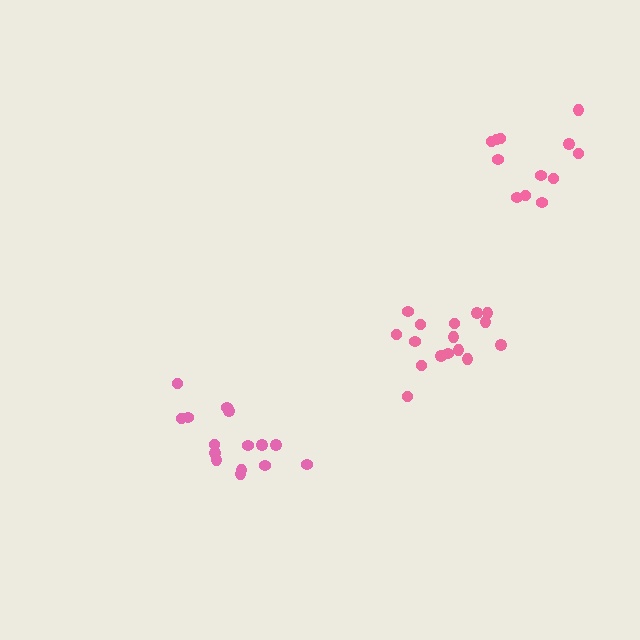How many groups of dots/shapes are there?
There are 3 groups.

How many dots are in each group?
Group 1: 12 dots, Group 2: 15 dots, Group 3: 16 dots (43 total).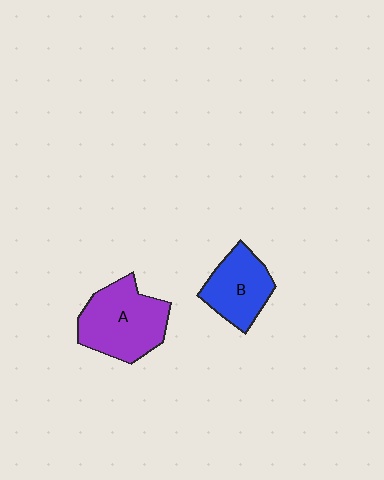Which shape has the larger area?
Shape A (purple).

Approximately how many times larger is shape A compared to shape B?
Approximately 1.4 times.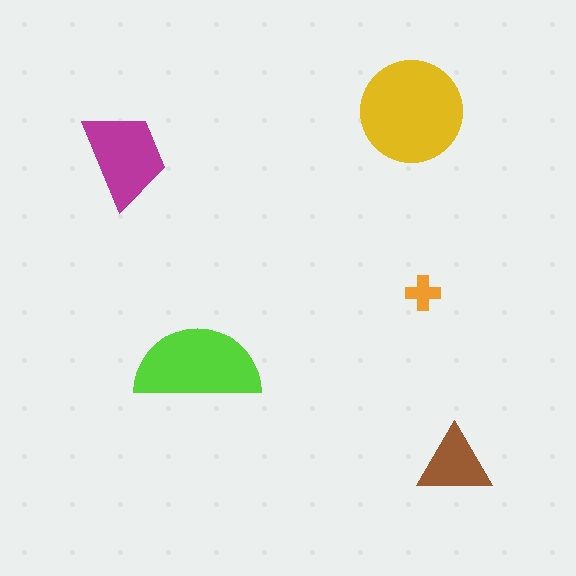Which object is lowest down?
The brown triangle is bottommost.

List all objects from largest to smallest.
The yellow circle, the lime semicircle, the magenta trapezoid, the brown triangle, the orange cross.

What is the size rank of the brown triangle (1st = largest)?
4th.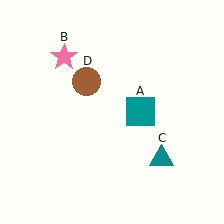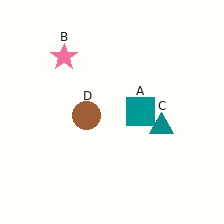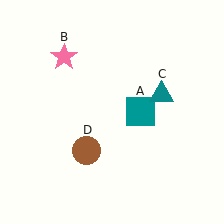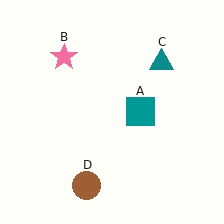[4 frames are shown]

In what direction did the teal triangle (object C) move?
The teal triangle (object C) moved up.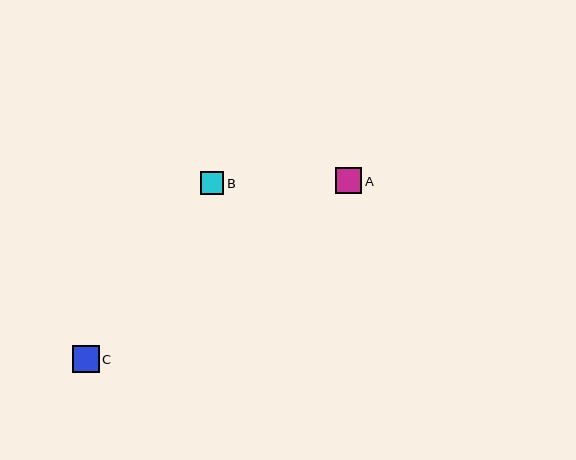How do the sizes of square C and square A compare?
Square C and square A are approximately the same size.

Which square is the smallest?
Square B is the smallest with a size of approximately 23 pixels.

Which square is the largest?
Square C is the largest with a size of approximately 27 pixels.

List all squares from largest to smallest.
From largest to smallest: C, A, B.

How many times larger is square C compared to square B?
Square C is approximately 1.2 times the size of square B.